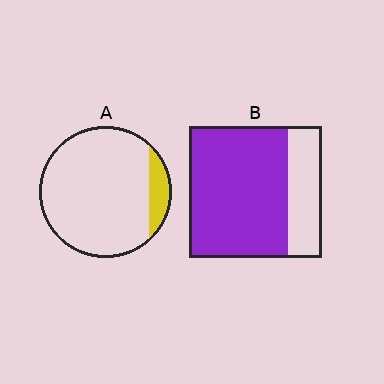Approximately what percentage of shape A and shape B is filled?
A is approximately 10% and B is approximately 75%.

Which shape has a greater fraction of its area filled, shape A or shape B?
Shape B.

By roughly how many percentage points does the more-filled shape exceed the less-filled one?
By roughly 65 percentage points (B over A).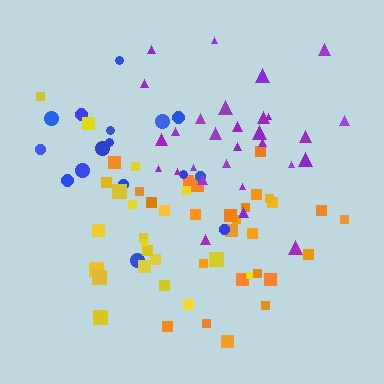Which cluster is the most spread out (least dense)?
Yellow.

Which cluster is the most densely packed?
Purple.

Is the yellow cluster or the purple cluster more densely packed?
Purple.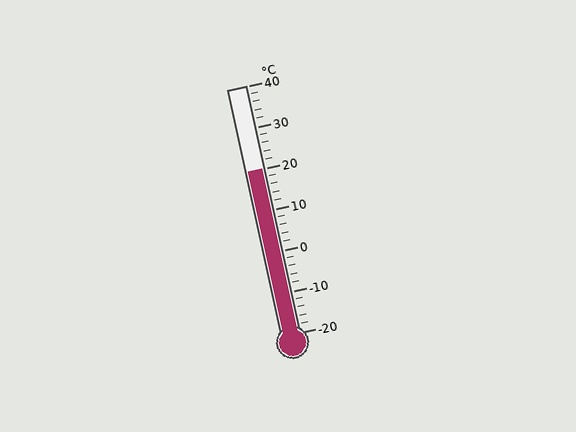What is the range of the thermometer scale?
The thermometer scale ranges from -20°C to 40°C.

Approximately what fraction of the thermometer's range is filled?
The thermometer is filled to approximately 65% of its range.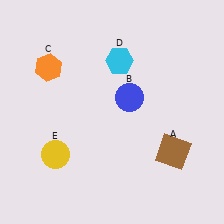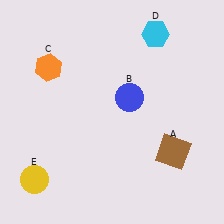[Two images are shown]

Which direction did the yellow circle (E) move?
The yellow circle (E) moved down.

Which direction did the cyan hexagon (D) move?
The cyan hexagon (D) moved right.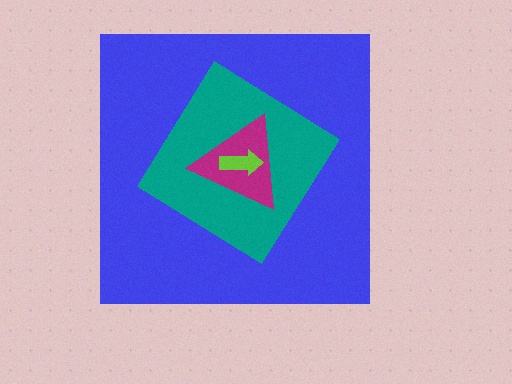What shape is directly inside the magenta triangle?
The lime arrow.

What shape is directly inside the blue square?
The teal diamond.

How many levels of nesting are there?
4.